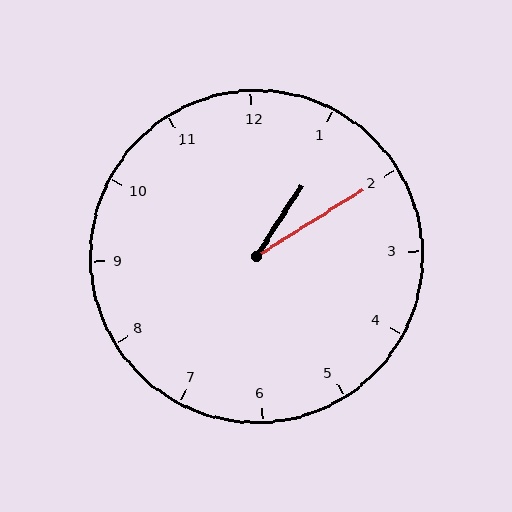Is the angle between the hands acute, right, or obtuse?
It is acute.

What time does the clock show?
1:10.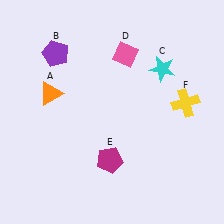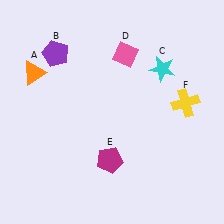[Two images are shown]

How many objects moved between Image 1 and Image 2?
1 object moved between the two images.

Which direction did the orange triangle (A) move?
The orange triangle (A) moved up.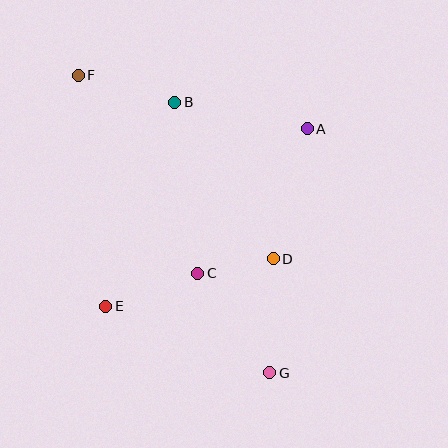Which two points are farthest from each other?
Points F and G are farthest from each other.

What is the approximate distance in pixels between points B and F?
The distance between B and F is approximately 100 pixels.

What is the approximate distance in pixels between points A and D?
The distance between A and D is approximately 134 pixels.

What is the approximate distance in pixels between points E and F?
The distance between E and F is approximately 233 pixels.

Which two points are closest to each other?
Points C and D are closest to each other.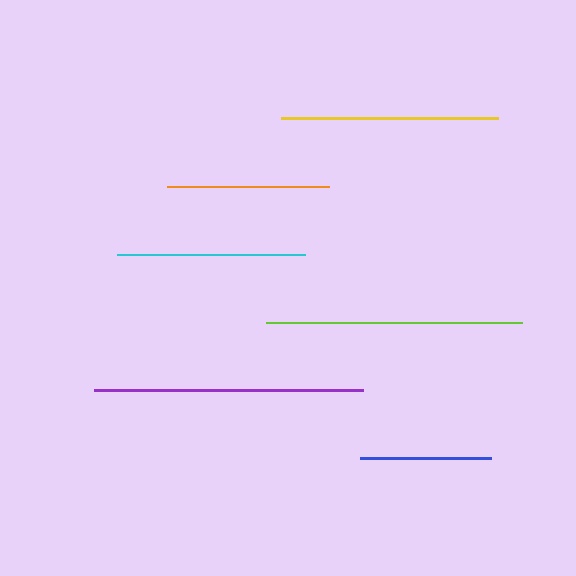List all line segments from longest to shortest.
From longest to shortest: purple, lime, yellow, cyan, orange, blue.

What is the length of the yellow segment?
The yellow segment is approximately 216 pixels long.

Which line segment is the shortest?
The blue line is the shortest at approximately 131 pixels.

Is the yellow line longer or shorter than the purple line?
The purple line is longer than the yellow line.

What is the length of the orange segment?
The orange segment is approximately 162 pixels long.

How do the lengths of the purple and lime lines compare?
The purple and lime lines are approximately the same length.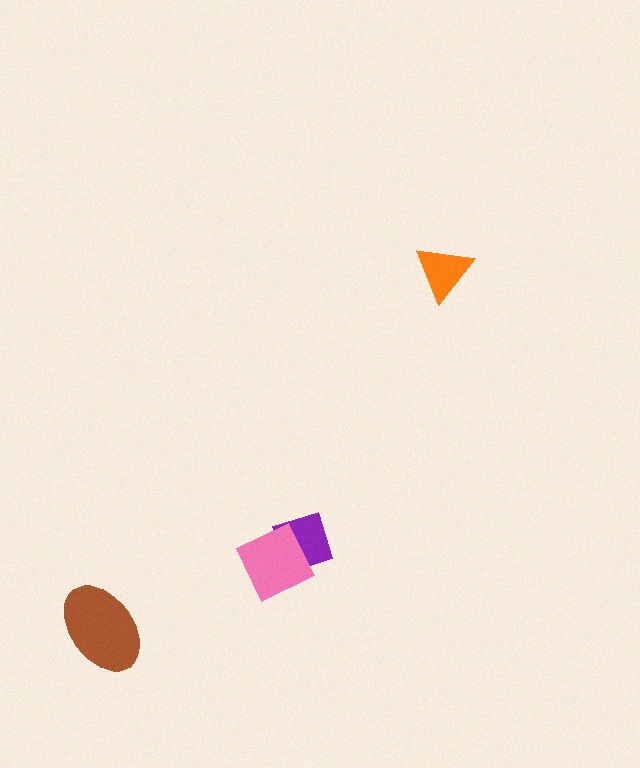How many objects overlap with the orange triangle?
0 objects overlap with the orange triangle.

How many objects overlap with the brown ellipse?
0 objects overlap with the brown ellipse.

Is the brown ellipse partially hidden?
No, no other shape covers it.